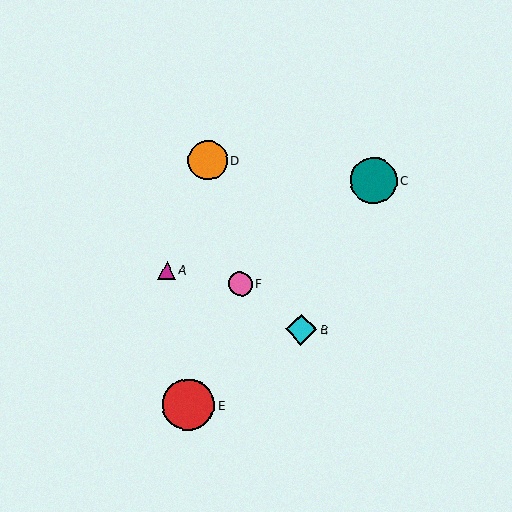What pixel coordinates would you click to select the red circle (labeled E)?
Click at (189, 405) to select the red circle E.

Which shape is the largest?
The red circle (labeled E) is the largest.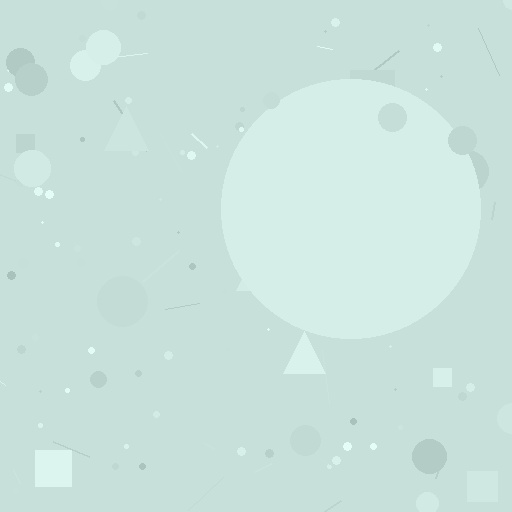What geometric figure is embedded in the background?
A circle is embedded in the background.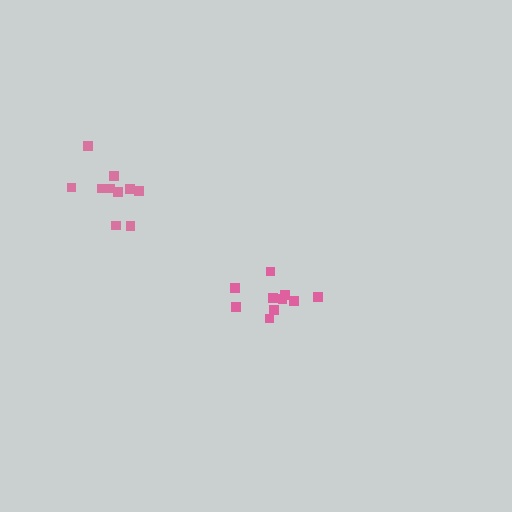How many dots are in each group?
Group 1: 10 dots, Group 2: 10 dots (20 total).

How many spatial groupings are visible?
There are 2 spatial groupings.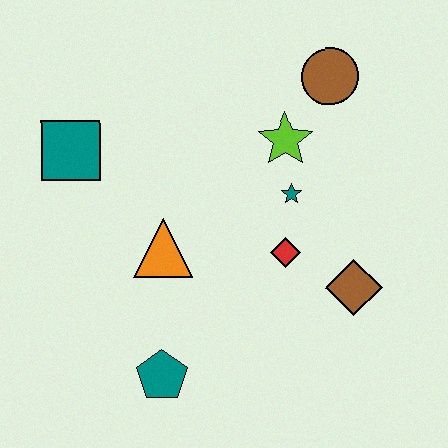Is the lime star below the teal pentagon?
No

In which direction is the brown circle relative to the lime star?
The brown circle is above the lime star.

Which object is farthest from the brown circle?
The teal pentagon is farthest from the brown circle.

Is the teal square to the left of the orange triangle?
Yes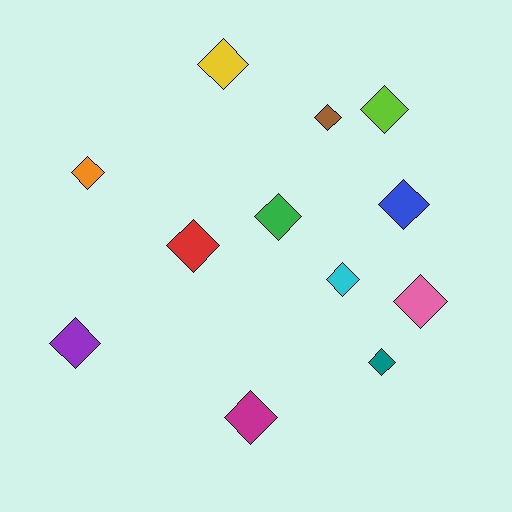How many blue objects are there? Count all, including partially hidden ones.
There is 1 blue object.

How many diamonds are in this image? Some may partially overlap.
There are 12 diamonds.